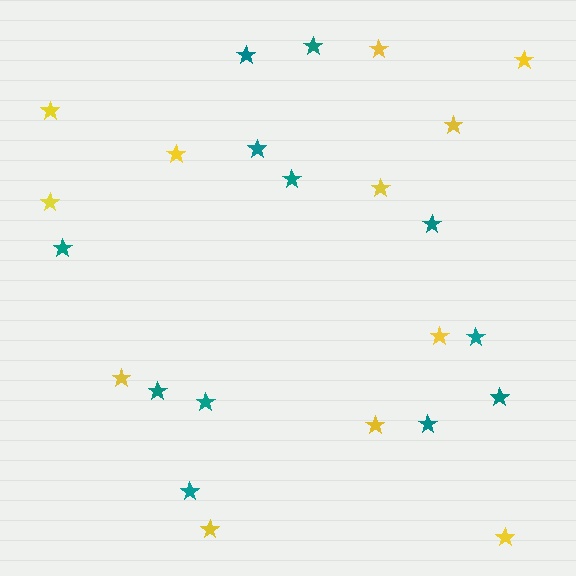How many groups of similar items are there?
There are 2 groups: one group of teal stars (12) and one group of yellow stars (12).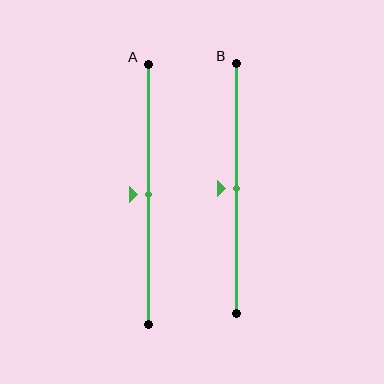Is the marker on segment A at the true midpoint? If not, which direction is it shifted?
Yes, the marker on segment A is at the true midpoint.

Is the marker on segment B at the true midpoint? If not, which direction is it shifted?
Yes, the marker on segment B is at the true midpoint.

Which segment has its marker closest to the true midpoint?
Segment A has its marker closest to the true midpoint.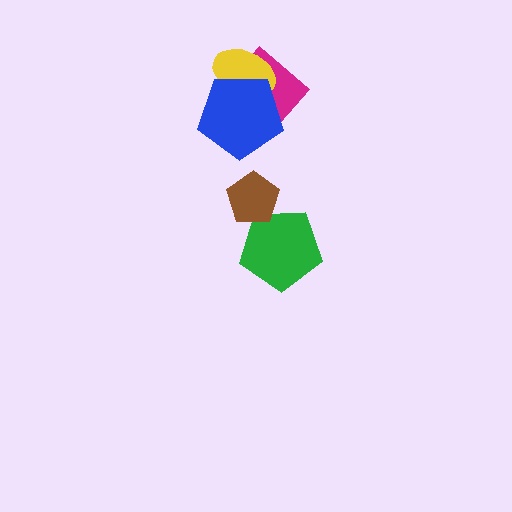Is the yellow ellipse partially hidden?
Yes, it is partially covered by another shape.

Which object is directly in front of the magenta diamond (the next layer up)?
The yellow ellipse is directly in front of the magenta diamond.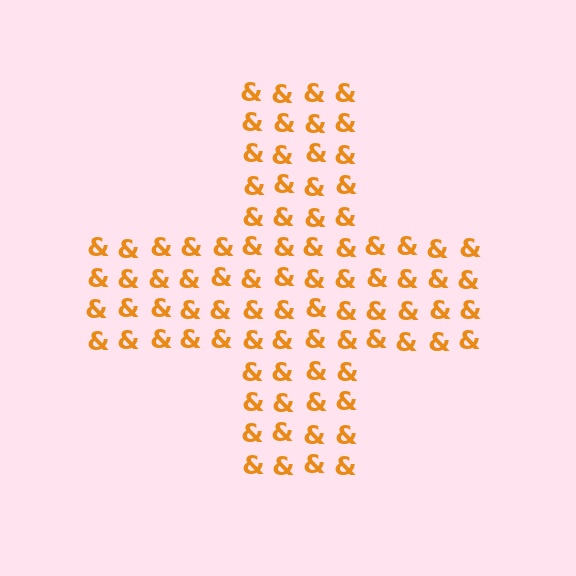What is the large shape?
The large shape is a cross.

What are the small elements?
The small elements are ampersands.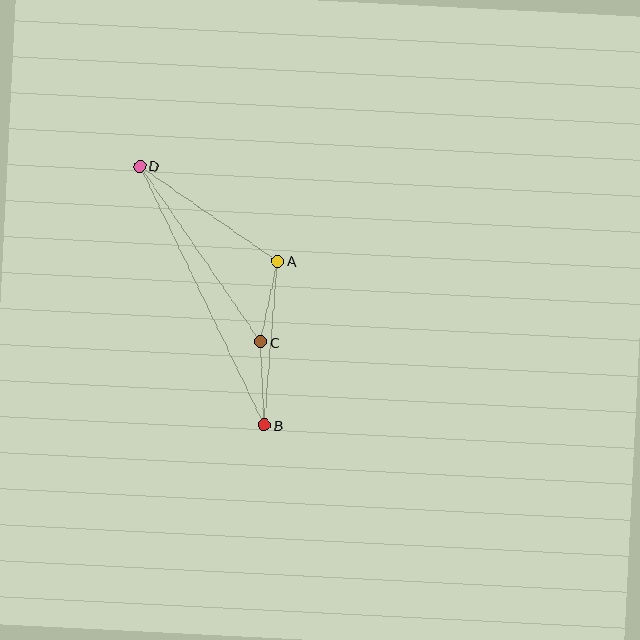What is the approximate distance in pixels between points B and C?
The distance between B and C is approximately 83 pixels.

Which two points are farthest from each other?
Points B and D are farthest from each other.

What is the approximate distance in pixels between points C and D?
The distance between C and D is approximately 213 pixels.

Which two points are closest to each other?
Points A and C are closest to each other.